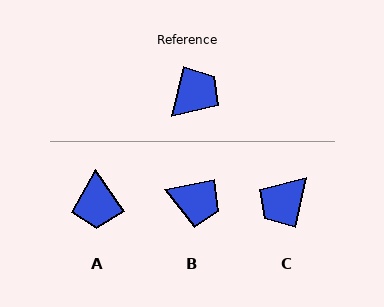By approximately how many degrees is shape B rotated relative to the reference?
Approximately 64 degrees clockwise.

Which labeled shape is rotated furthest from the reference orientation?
C, about 178 degrees away.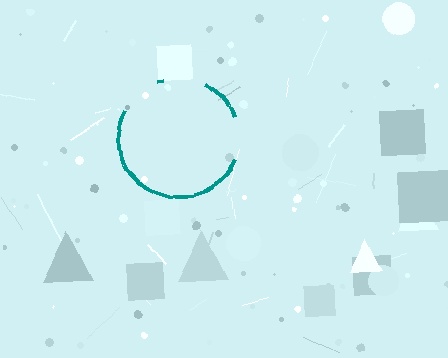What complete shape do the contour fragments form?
The contour fragments form a circle.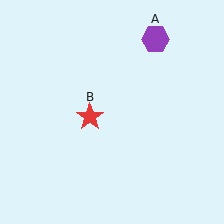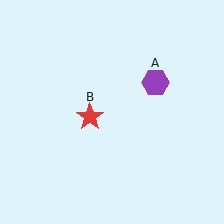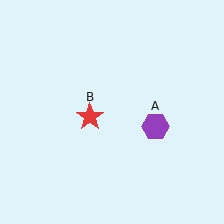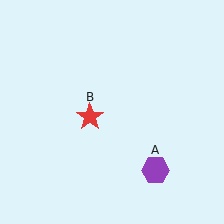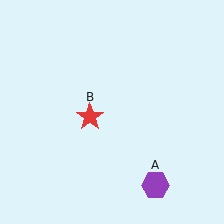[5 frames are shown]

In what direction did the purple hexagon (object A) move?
The purple hexagon (object A) moved down.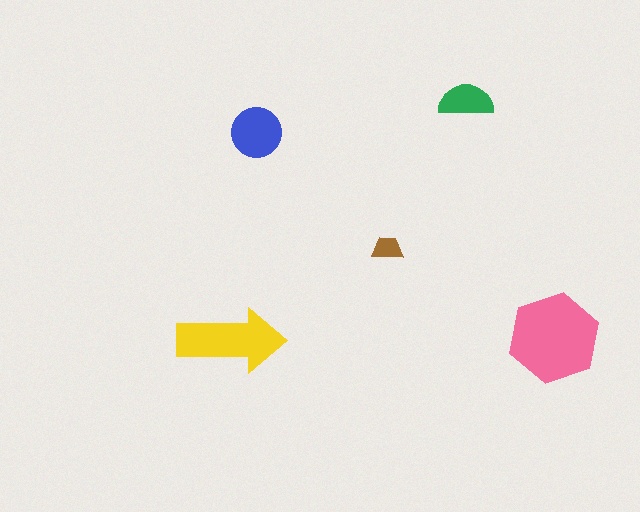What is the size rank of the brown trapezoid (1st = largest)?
5th.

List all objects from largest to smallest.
The pink hexagon, the yellow arrow, the blue circle, the green semicircle, the brown trapezoid.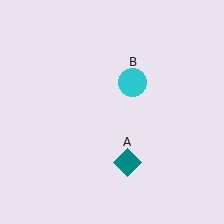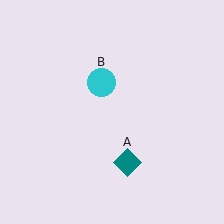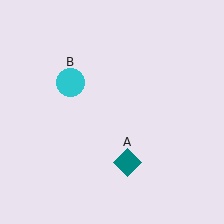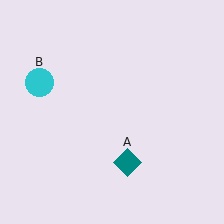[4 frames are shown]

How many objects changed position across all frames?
1 object changed position: cyan circle (object B).